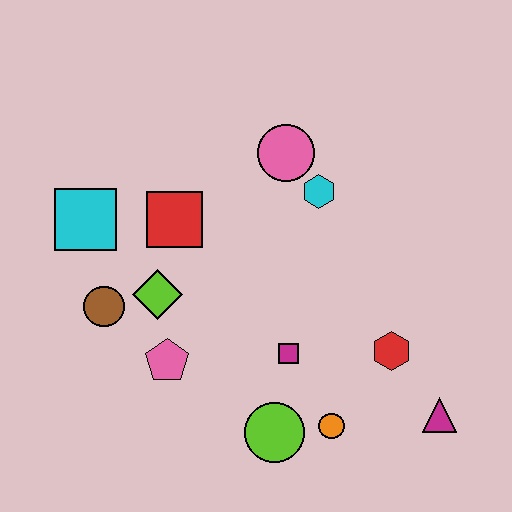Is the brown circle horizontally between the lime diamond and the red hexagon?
No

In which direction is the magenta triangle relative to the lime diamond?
The magenta triangle is to the right of the lime diamond.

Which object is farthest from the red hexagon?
The cyan square is farthest from the red hexagon.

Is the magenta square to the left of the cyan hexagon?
Yes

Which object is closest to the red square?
The lime diamond is closest to the red square.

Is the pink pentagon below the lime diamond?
Yes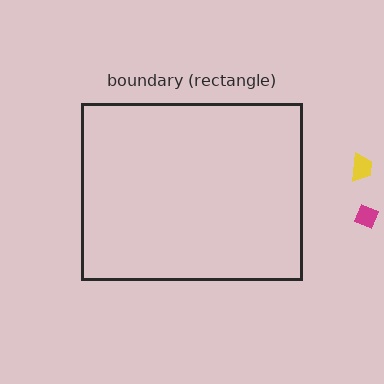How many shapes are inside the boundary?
0 inside, 2 outside.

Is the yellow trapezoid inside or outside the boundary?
Outside.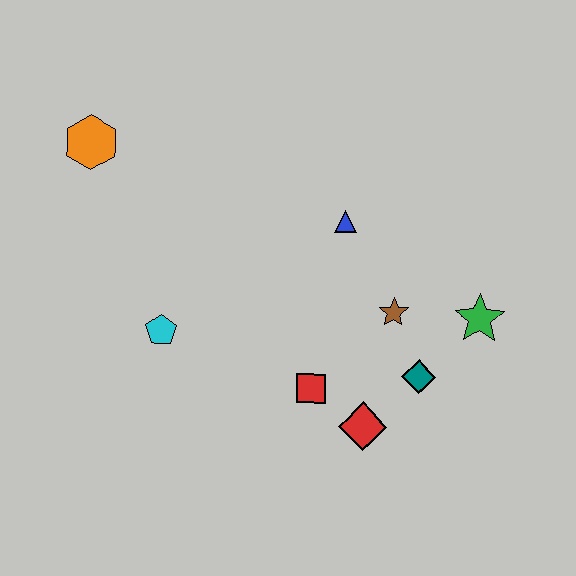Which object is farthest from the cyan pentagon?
The green star is farthest from the cyan pentagon.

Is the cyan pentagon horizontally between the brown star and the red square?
No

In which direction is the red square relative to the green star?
The red square is to the left of the green star.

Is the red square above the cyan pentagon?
No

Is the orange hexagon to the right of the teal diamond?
No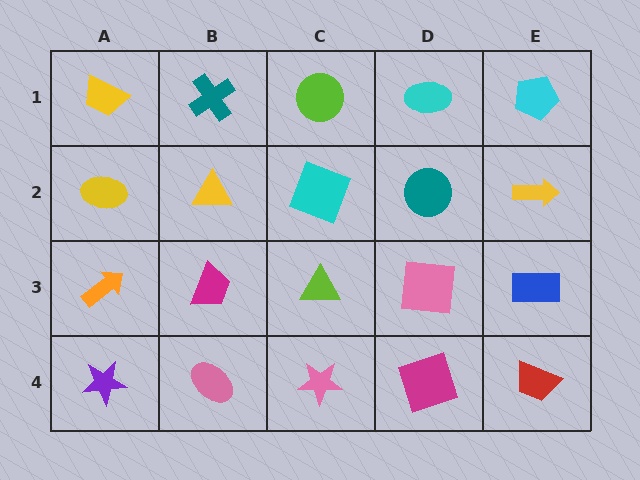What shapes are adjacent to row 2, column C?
A lime circle (row 1, column C), a lime triangle (row 3, column C), a yellow triangle (row 2, column B), a teal circle (row 2, column D).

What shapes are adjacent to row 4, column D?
A pink square (row 3, column D), a pink star (row 4, column C), a red trapezoid (row 4, column E).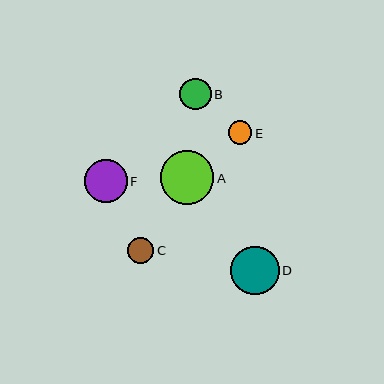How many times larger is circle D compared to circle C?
Circle D is approximately 1.9 times the size of circle C.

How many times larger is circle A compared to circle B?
Circle A is approximately 1.7 times the size of circle B.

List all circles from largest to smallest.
From largest to smallest: A, D, F, B, C, E.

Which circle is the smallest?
Circle E is the smallest with a size of approximately 24 pixels.